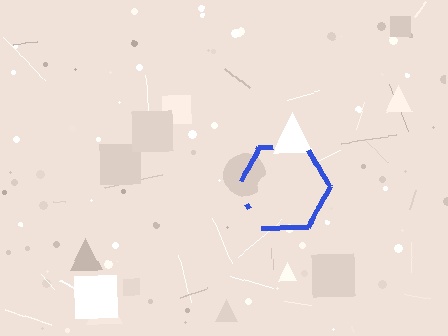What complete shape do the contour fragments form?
The contour fragments form a hexagon.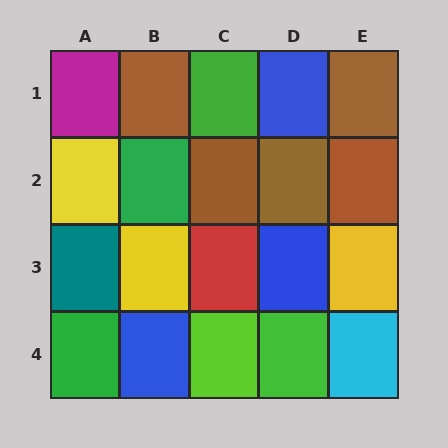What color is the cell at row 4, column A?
Green.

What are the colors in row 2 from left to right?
Yellow, green, brown, brown, brown.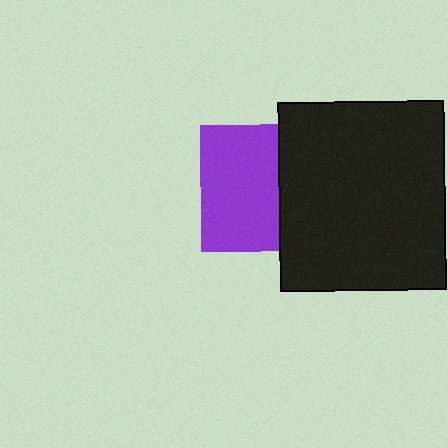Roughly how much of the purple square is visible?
About half of it is visible (roughly 62%).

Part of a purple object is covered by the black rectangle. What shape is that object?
It is a square.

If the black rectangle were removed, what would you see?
You would see the complete purple square.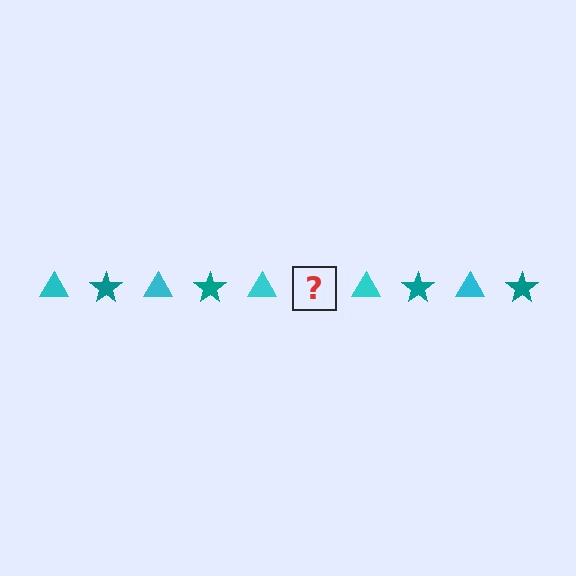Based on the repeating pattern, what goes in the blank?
The blank should be a teal star.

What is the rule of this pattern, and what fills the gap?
The rule is that the pattern alternates between cyan triangle and teal star. The gap should be filled with a teal star.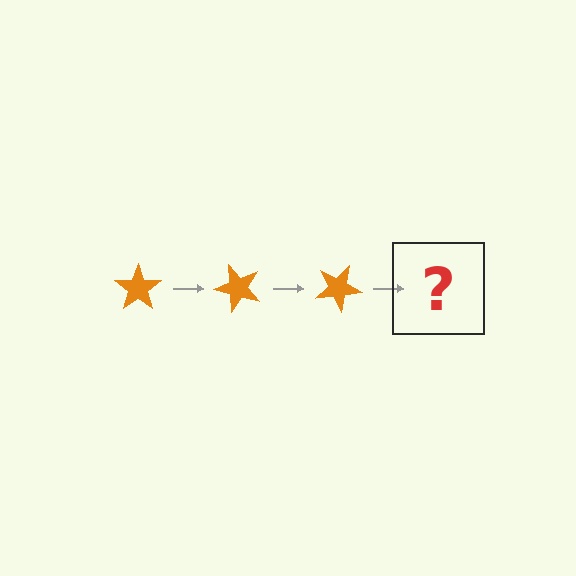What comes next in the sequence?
The next element should be an orange star rotated 150 degrees.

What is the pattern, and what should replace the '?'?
The pattern is that the star rotates 50 degrees each step. The '?' should be an orange star rotated 150 degrees.